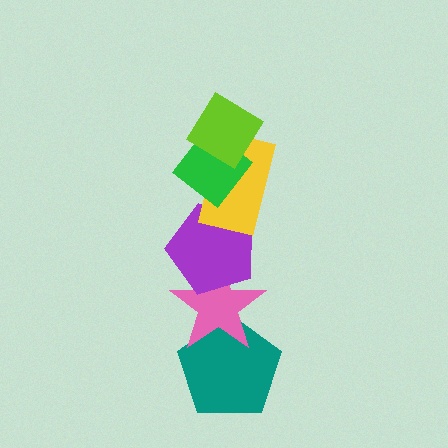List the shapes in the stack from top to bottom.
From top to bottom: the lime diamond, the green diamond, the yellow rectangle, the purple pentagon, the pink star, the teal pentagon.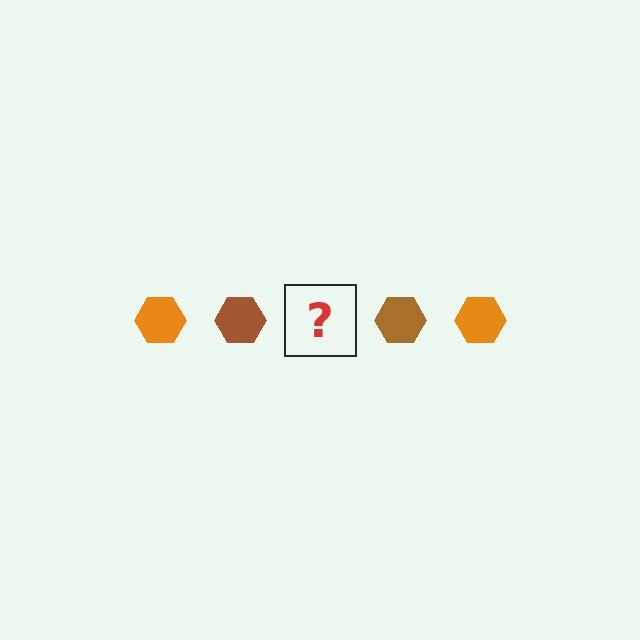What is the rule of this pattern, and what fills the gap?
The rule is that the pattern cycles through orange, brown hexagons. The gap should be filled with an orange hexagon.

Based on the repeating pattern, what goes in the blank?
The blank should be an orange hexagon.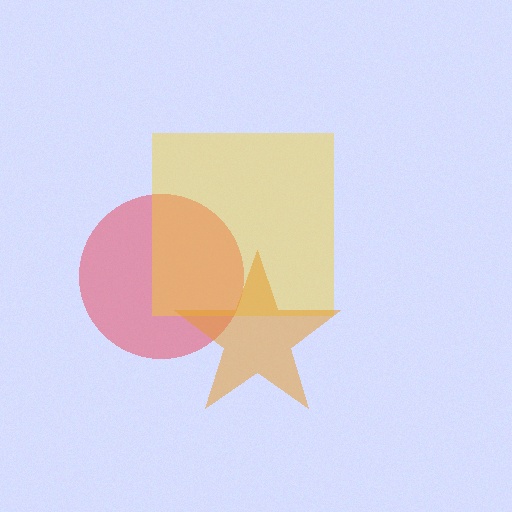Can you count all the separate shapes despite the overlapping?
Yes, there are 3 separate shapes.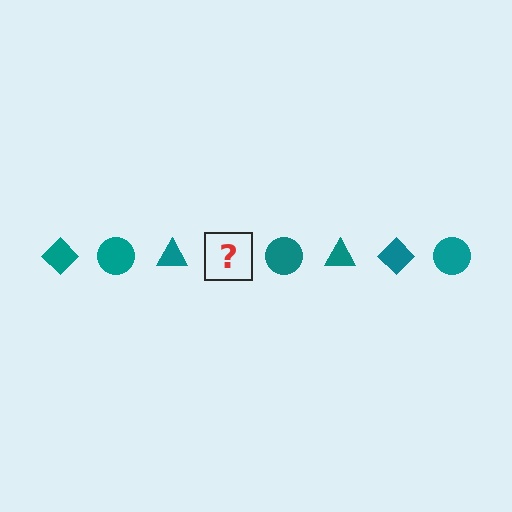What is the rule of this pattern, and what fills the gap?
The rule is that the pattern cycles through diamond, circle, triangle shapes in teal. The gap should be filled with a teal diamond.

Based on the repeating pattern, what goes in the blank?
The blank should be a teal diamond.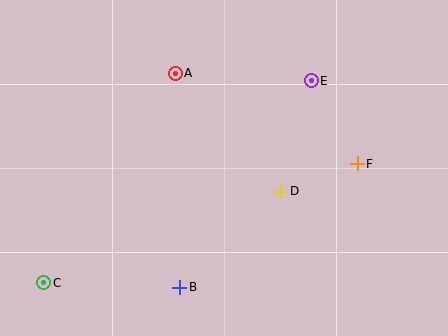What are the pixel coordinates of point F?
Point F is at (357, 164).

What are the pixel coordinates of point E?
Point E is at (311, 81).